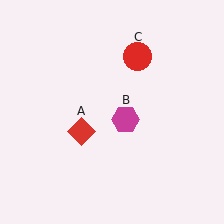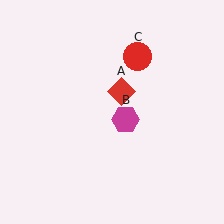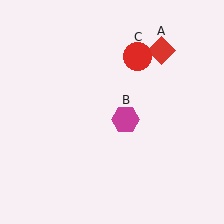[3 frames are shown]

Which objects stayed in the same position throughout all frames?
Magenta hexagon (object B) and red circle (object C) remained stationary.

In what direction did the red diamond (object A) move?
The red diamond (object A) moved up and to the right.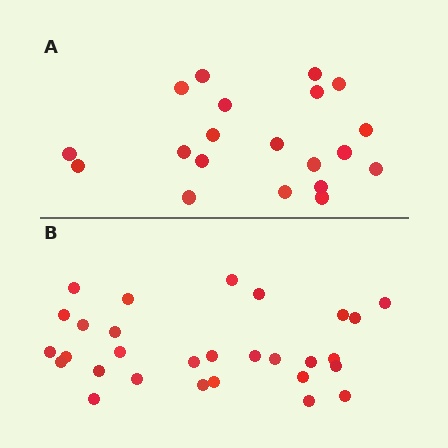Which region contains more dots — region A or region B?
Region B (the bottom region) has more dots.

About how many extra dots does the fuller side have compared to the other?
Region B has roughly 8 or so more dots than region A.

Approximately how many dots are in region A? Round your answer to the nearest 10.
About 20 dots.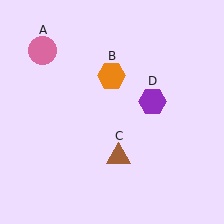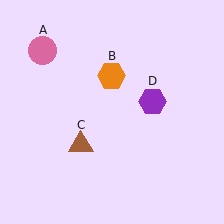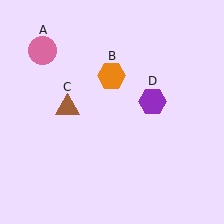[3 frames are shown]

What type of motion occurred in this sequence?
The brown triangle (object C) rotated clockwise around the center of the scene.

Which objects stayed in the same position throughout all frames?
Pink circle (object A) and orange hexagon (object B) and purple hexagon (object D) remained stationary.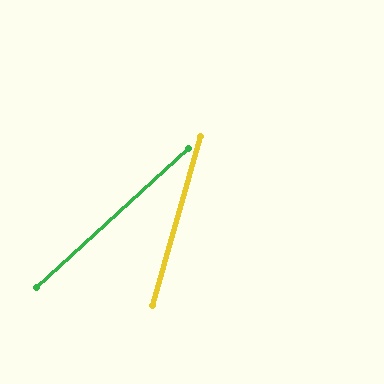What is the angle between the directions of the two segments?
Approximately 32 degrees.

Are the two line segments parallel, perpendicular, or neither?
Neither parallel nor perpendicular — they differ by about 32°.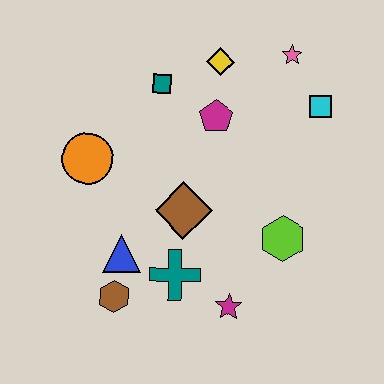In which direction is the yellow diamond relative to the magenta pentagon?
The yellow diamond is above the magenta pentagon.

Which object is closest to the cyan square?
The pink star is closest to the cyan square.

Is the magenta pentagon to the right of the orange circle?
Yes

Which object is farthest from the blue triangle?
The pink star is farthest from the blue triangle.